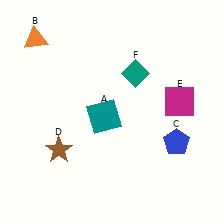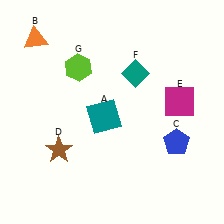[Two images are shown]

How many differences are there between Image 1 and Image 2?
There is 1 difference between the two images.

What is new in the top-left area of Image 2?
A lime hexagon (G) was added in the top-left area of Image 2.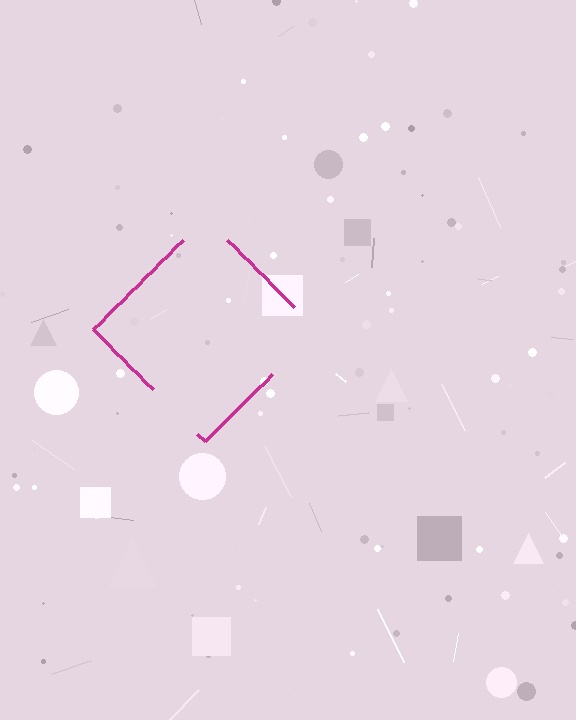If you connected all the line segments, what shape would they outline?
They would outline a diamond.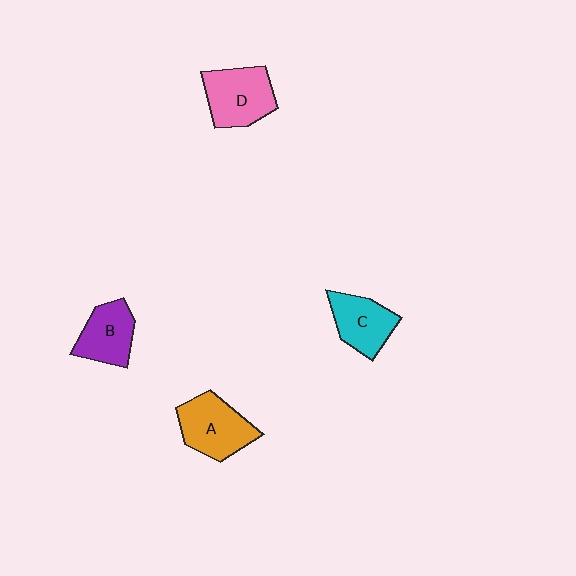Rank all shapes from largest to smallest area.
From largest to smallest: A (orange), D (pink), C (cyan), B (purple).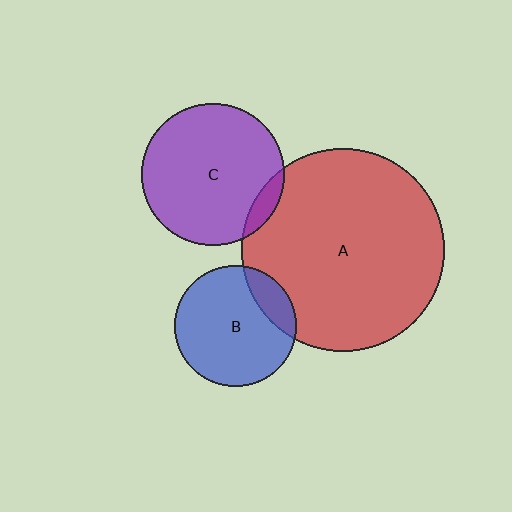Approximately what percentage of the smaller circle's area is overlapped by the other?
Approximately 10%.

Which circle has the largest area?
Circle A (red).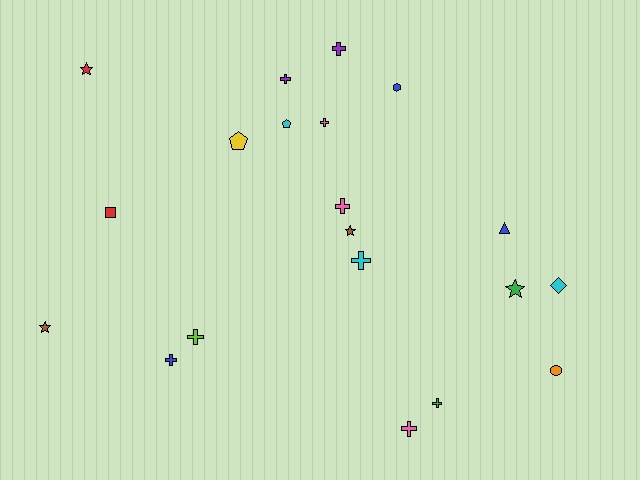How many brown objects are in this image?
There are 2 brown objects.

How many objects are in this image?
There are 20 objects.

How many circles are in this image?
There is 1 circle.